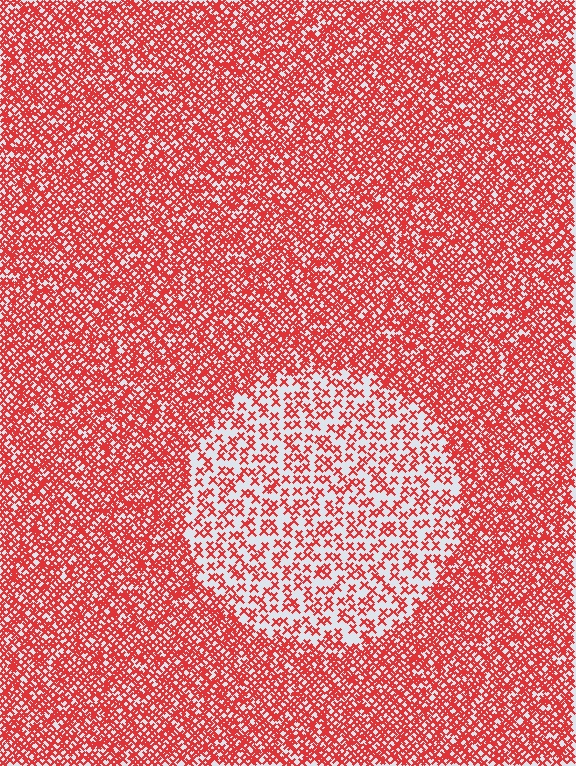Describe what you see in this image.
The image contains small red elements arranged at two different densities. A circle-shaped region is visible where the elements are less densely packed than the surrounding area.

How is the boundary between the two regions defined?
The boundary is defined by a change in element density (approximately 2.3x ratio). All elements are the same color, size, and shape.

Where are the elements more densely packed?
The elements are more densely packed outside the circle boundary.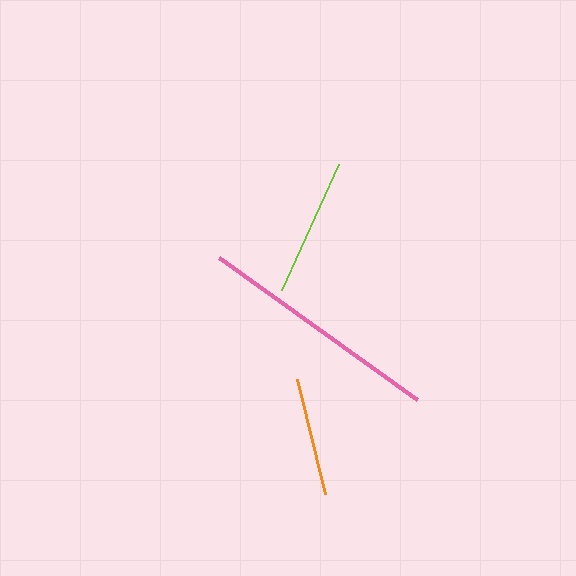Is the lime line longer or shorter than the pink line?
The pink line is longer than the lime line.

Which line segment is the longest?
The pink line is the longest at approximately 243 pixels.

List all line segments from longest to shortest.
From longest to shortest: pink, lime, orange.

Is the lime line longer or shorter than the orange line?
The lime line is longer than the orange line.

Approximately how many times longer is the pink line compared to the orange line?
The pink line is approximately 2.1 times the length of the orange line.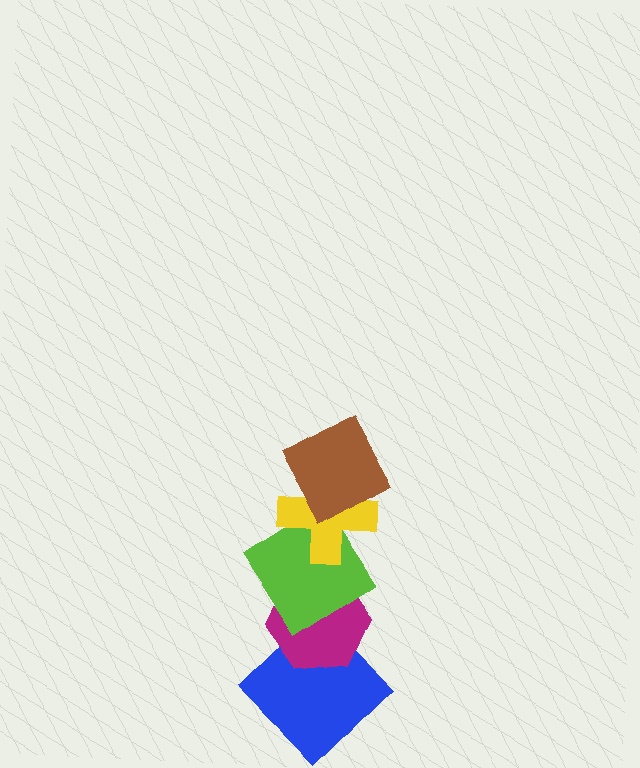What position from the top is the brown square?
The brown square is 1st from the top.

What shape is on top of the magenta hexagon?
The lime diamond is on top of the magenta hexagon.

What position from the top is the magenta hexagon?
The magenta hexagon is 4th from the top.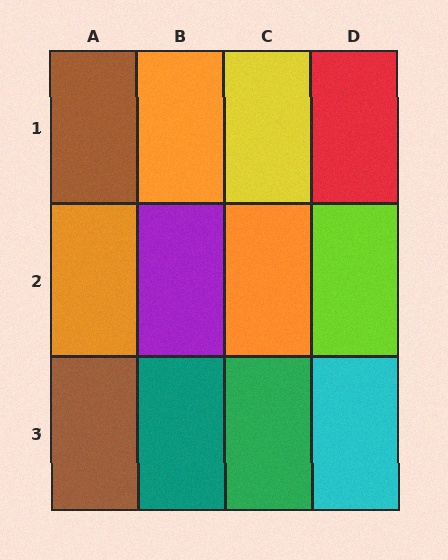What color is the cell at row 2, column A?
Orange.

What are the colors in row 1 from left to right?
Brown, orange, yellow, red.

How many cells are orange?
3 cells are orange.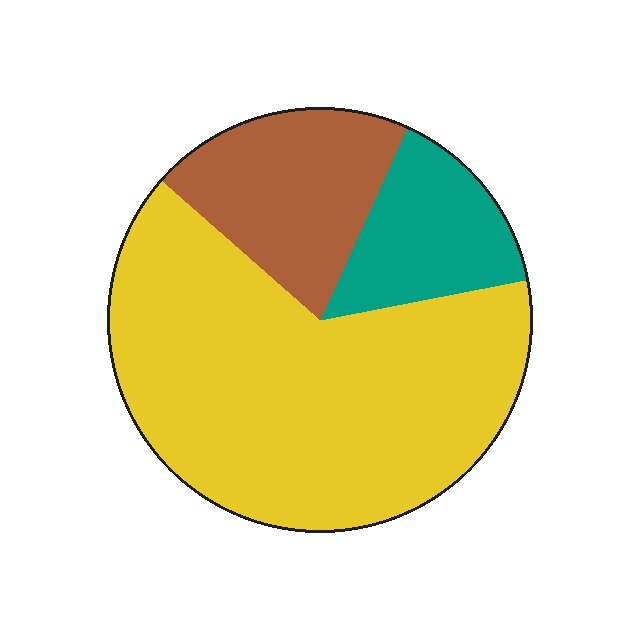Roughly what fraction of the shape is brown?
Brown takes up about one fifth (1/5) of the shape.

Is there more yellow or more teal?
Yellow.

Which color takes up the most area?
Yellow, at roughly 65%.